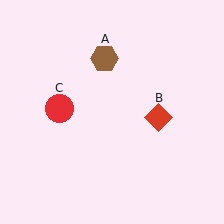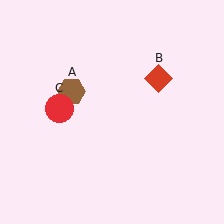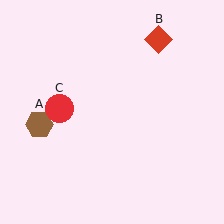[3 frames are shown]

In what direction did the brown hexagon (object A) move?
The brown hexagon (object A) moved down and to the left.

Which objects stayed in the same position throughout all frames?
Red circle (object C) remained stationary.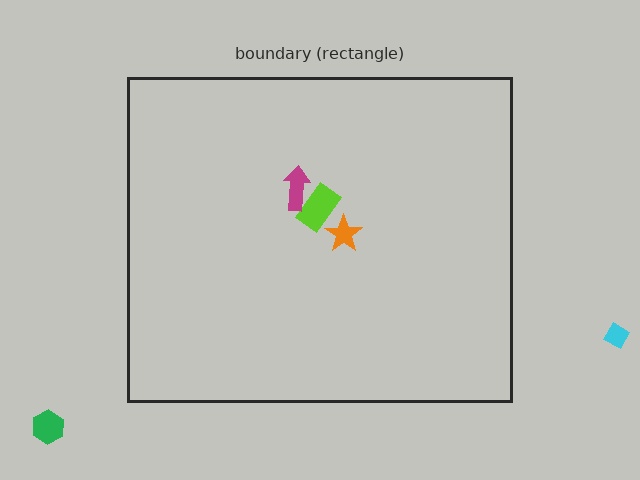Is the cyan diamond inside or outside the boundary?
Outside.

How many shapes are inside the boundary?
3 inside, 2 outside.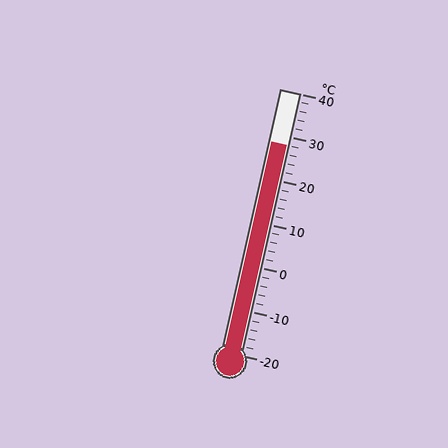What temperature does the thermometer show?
The thermometer shows approximately 28°C.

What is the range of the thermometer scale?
The thermometer scale ranges from -20°C to 40°C.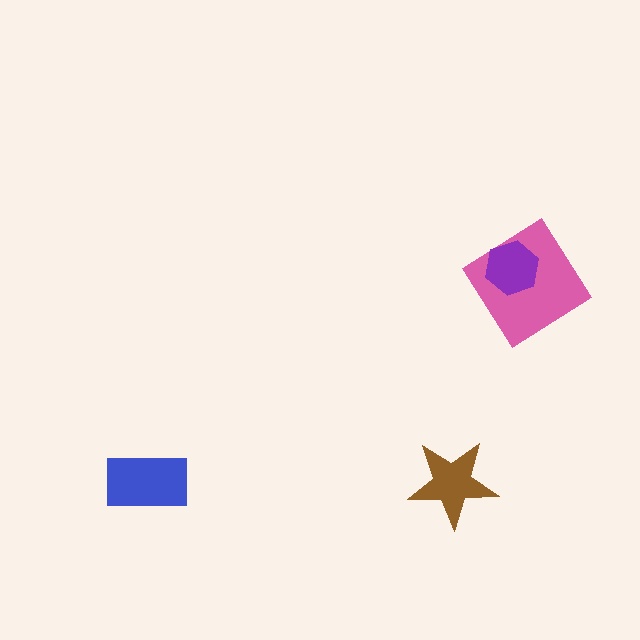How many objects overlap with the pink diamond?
1 object overlaps with the pink diamond.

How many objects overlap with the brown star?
0 objects overlap with the brown star.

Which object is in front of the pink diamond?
The purple hexagon is in front of the pink diamond.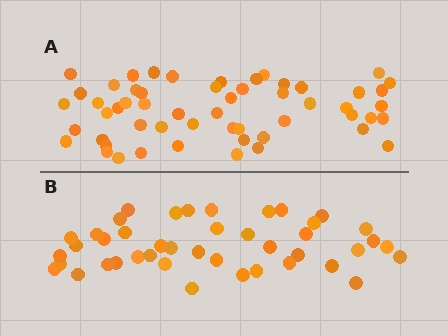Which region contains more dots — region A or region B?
Region A (the top region) has more dots.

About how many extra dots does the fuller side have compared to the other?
Region A has roughly 12 or so more dots than region B.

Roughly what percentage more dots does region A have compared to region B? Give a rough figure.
About 30% more.